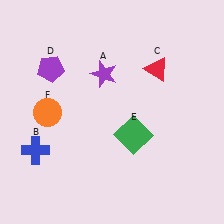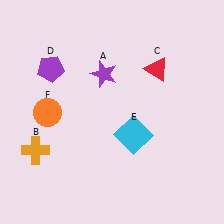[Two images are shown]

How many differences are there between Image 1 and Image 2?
There are 2 differences between the two images.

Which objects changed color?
B changed from blue to orange. E changed from green to cyan.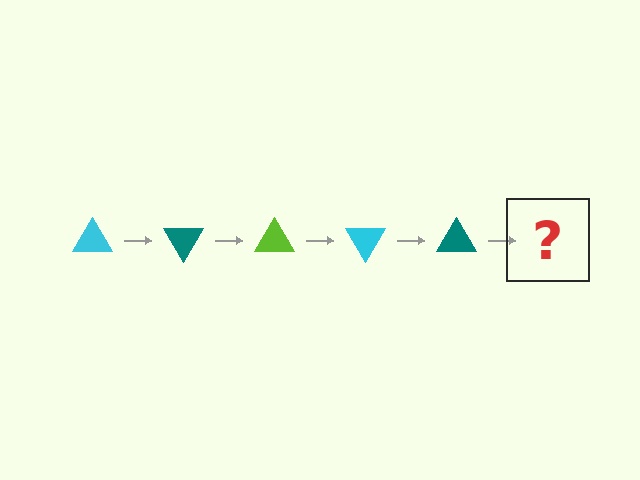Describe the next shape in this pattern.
It should be a lime triangle, rotated 300 degrees from the start.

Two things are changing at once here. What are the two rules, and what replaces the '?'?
The two rules are that it rotates 60 degrees each step and the color cycles through cyan, teal, and lime. The '?' should be a lime triangle, rotated 300 degrees from the start.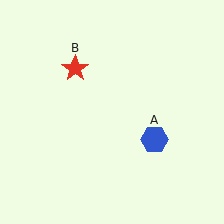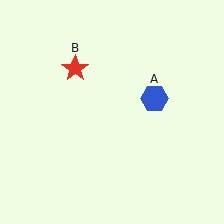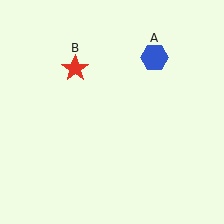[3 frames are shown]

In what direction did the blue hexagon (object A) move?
The blue hexagon (object A) moved up.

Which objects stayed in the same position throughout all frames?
Red star (object B) remained stationary.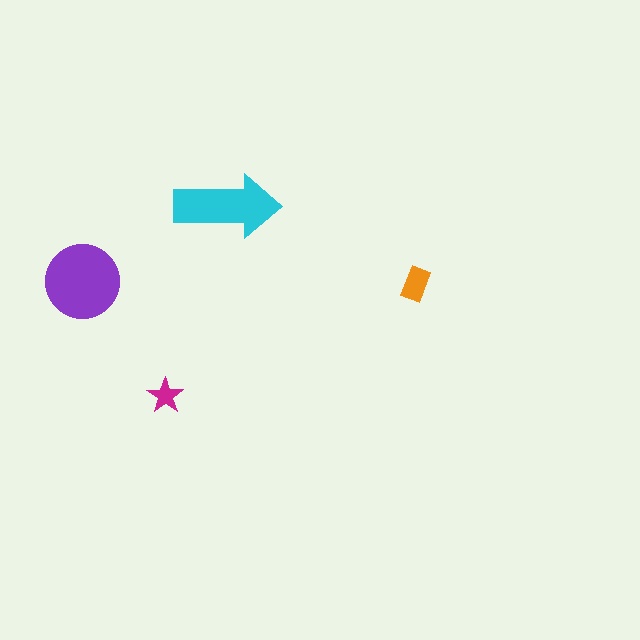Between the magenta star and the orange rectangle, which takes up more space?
The orange rectangle.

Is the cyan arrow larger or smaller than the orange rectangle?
Larger.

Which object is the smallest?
The magenta star.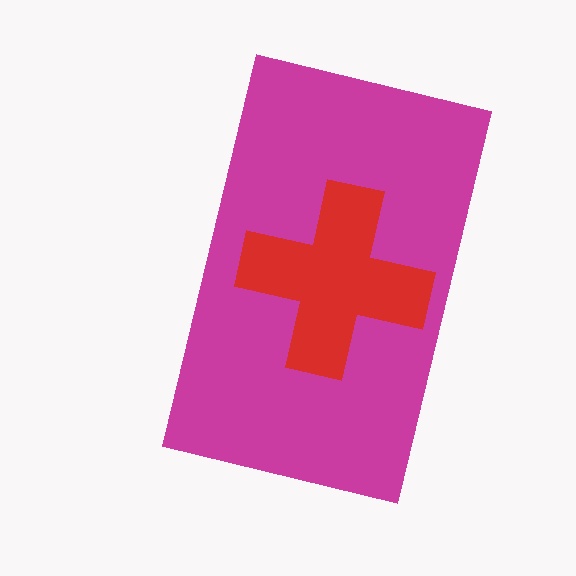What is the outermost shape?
The magenta rectangle.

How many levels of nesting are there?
2.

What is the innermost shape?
The red cross.